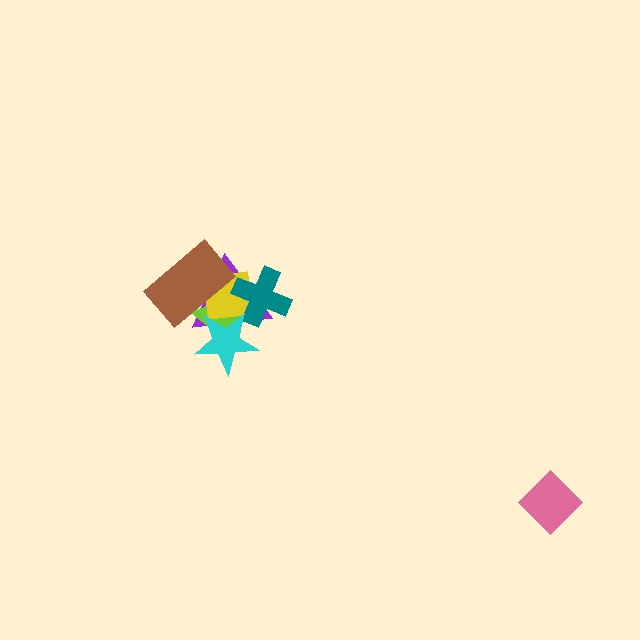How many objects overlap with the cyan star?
4 objects overlap with the cyan star.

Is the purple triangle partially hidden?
Yes, it is partially covered by another shape.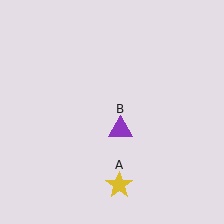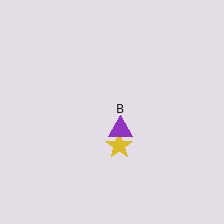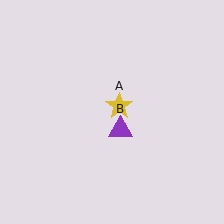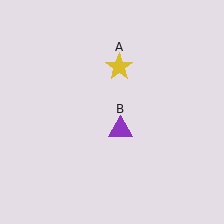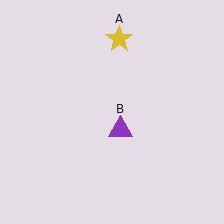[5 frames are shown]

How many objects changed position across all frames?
1 object changed position: yellow star (object A).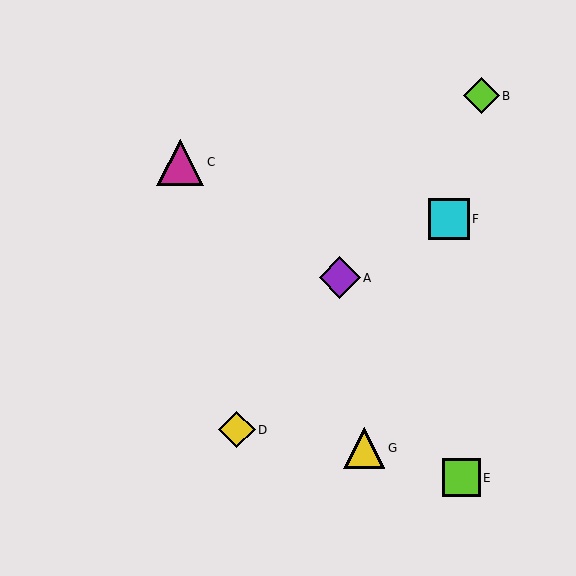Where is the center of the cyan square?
The center of the cyan square is at (449, 219).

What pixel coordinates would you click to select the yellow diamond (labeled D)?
Click at (237, 430) to select the yellow diamond D.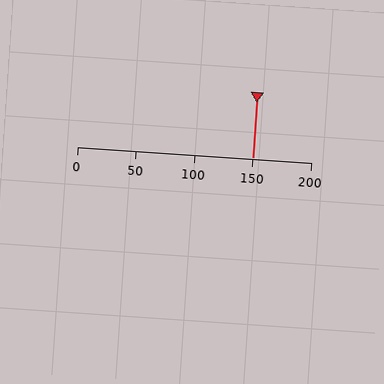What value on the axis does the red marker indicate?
The marker indicates approximately 150.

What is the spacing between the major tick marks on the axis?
The major ticks are spaced 50 apart.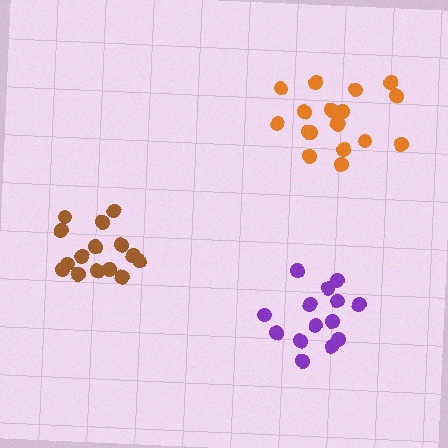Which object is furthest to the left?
The brown cluster is leftmost.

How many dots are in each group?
Group 1: 18 dots, Group 2: 14 dots, Group 3: 15 dots (47 total).